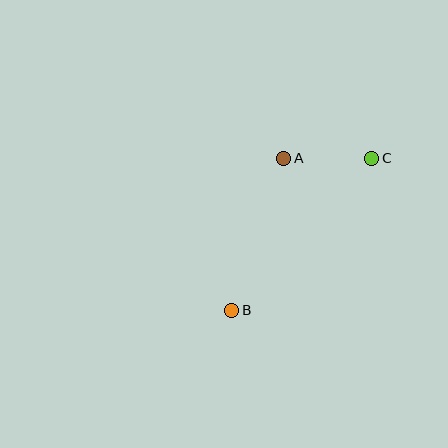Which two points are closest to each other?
Points A and C are closest to each other.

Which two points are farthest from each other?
Points B and C are farthest from each other.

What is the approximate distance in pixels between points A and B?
The distance between A and B is approximately 161 pixels.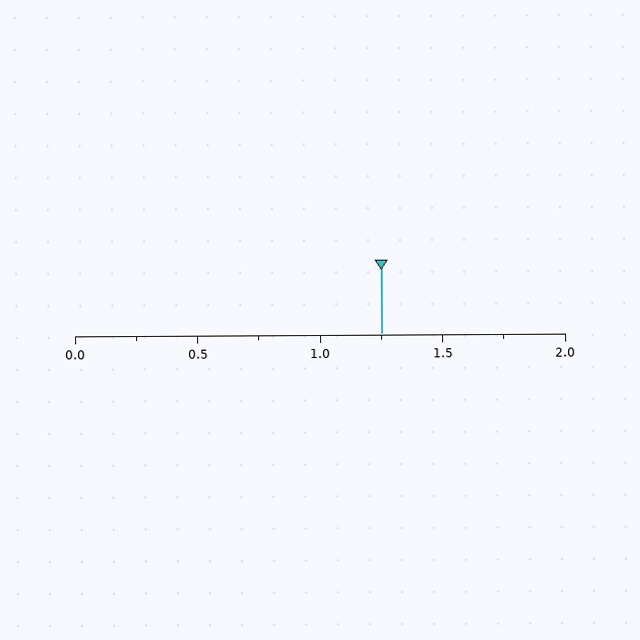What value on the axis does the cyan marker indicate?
The marker indicates approximately 1.25.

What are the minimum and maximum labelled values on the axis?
The axis runs from 0.0 to 2.0.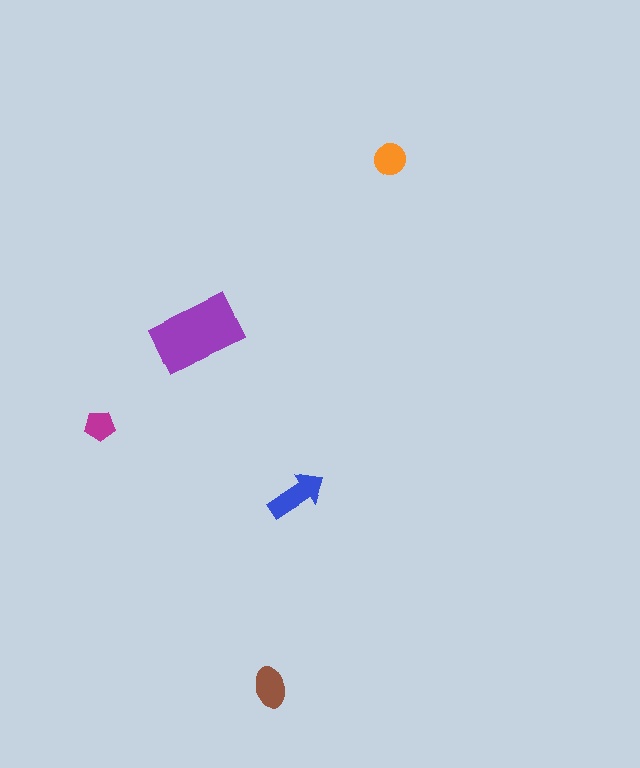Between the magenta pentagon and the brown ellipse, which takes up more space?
The brown ellipse.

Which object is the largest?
The purple rectangle.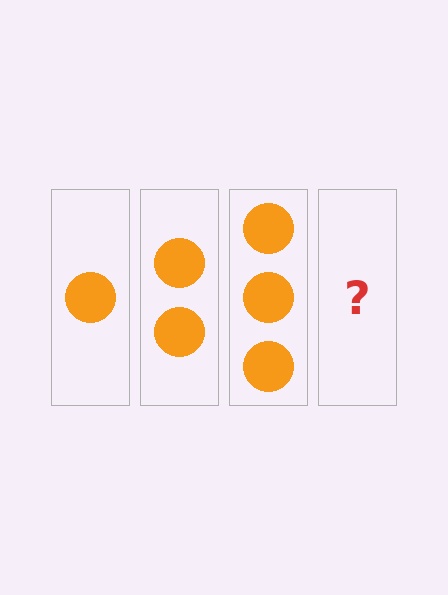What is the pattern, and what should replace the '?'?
The pattern is that each step adds one more circle. The '?' should be 4 circles.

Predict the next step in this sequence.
The next step is 4 circles.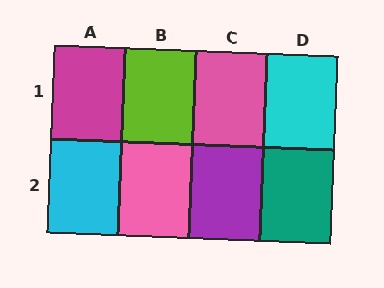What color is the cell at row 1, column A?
Magenta.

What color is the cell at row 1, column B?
Lime.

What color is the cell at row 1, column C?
Pink.